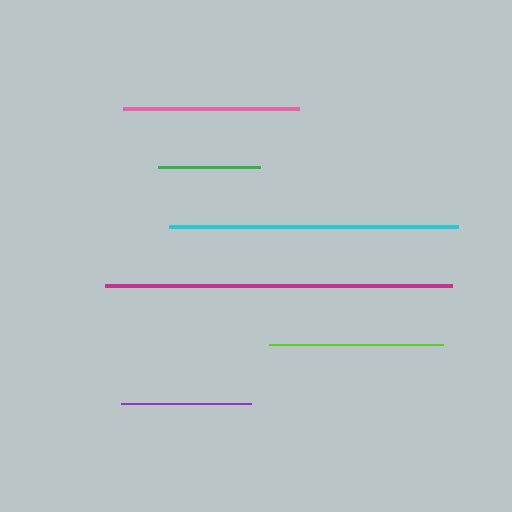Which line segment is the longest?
The magenta line is the longest at approximately 347 pixels.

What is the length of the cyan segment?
The cyan segment is approximately 289 pixels long.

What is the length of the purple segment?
The purple segment is approximately 130 pixels long.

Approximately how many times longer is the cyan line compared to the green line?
The cyan line is approximately 2.8 times the length of the green line.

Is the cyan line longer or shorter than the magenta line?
The magenta line is longer than the cyan line.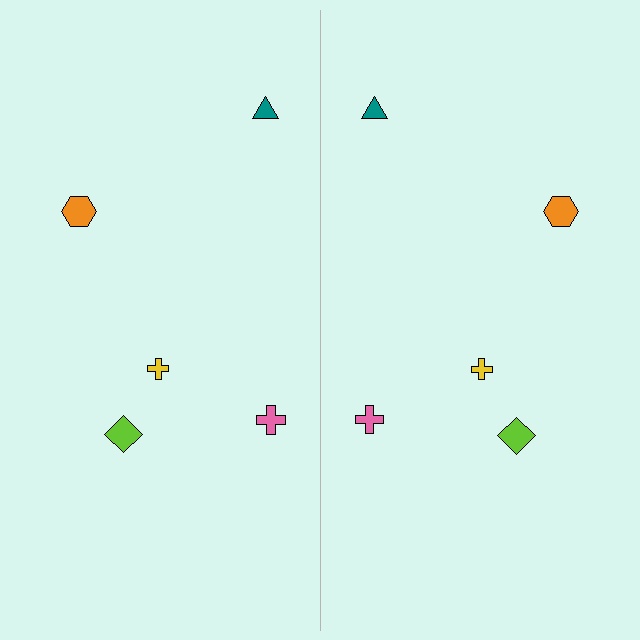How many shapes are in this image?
There are 10 shapes in this image.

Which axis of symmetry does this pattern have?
The pattern has a vertical axis of symmetry running through the center of the image.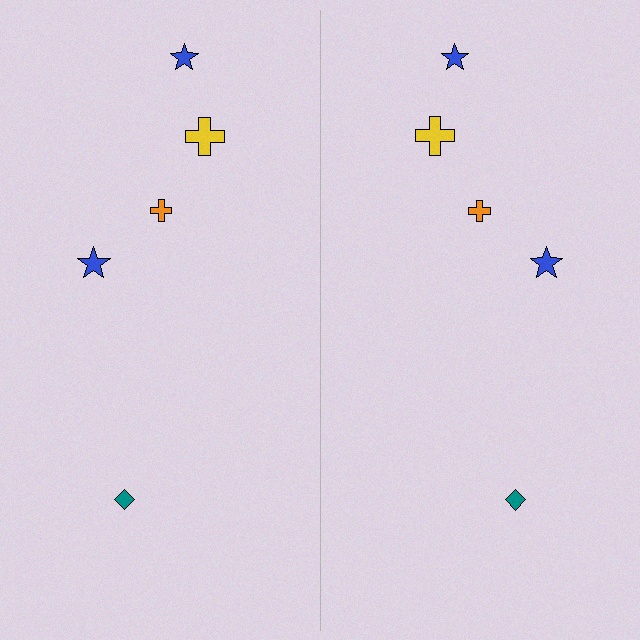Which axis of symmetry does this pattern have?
The pattern has a vertical axis of symmetry running through the center of the image.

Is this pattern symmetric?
Yes, this pattern has bilateral (reflection) symmetry.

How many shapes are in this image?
There are 10 shapes in this image.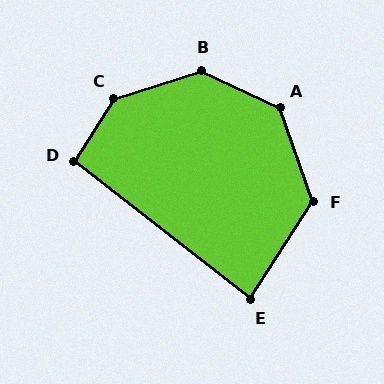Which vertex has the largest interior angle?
C, at approximately 140 degrees.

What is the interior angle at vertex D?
Approximately 96 degrees (obtuse).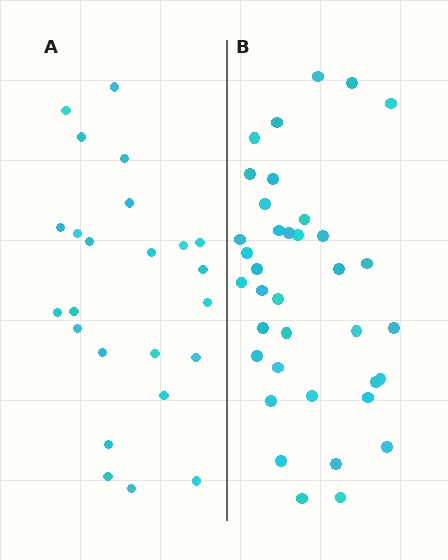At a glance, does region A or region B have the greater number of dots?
Region B (the right region) has more dots.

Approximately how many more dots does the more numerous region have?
Region B has approximately 15 more dots than region A.